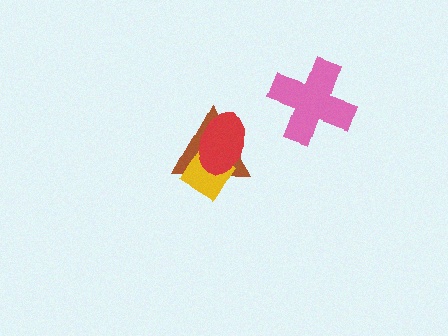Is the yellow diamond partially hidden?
Yes, it is partially covered by another shape.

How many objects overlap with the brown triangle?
2 objects overlap with the brown triangle.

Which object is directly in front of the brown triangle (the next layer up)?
The yellow diamond is directly in front of the brown triangle.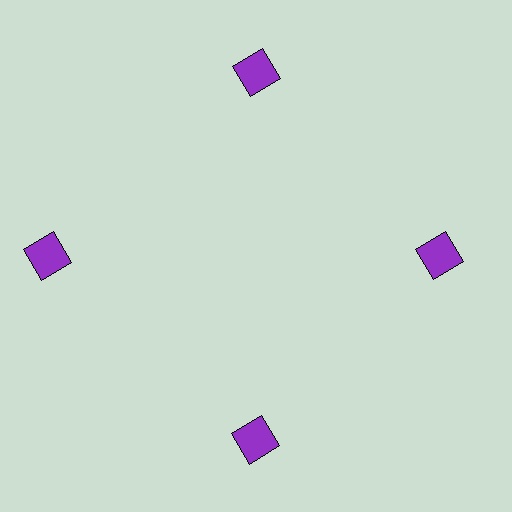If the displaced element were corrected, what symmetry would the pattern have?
It would have 4-fold rotational symmetry — the pattern would map onto itself every 90 degrees.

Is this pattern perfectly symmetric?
No. The 4 purple squares are arranged in a ring, but one element near the 9 o'clock position is pushed outward from the center, breaking the 4-fold rotational symmetry.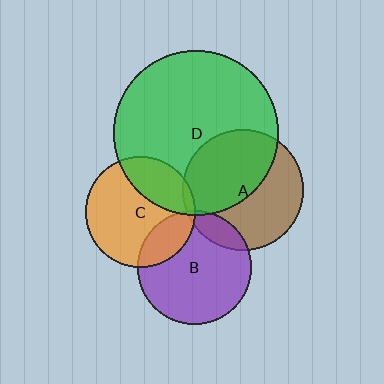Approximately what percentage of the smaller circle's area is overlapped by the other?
Approximately 30%.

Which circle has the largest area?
Circle D (green).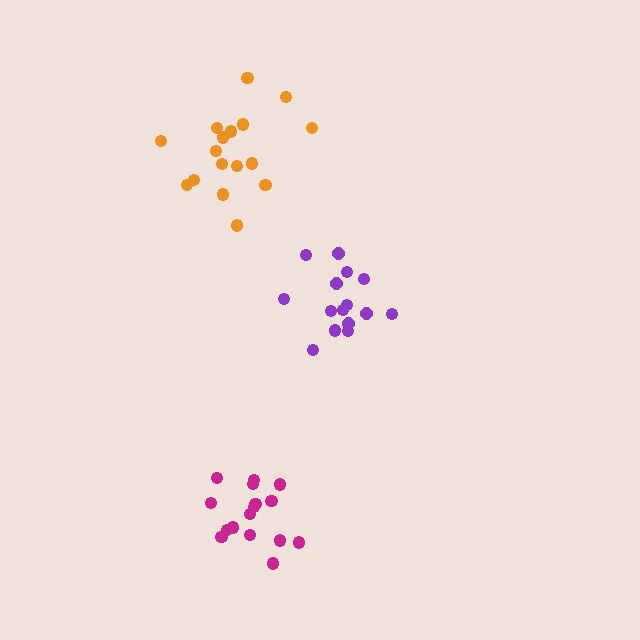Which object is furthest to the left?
The orange cluster is leftmost.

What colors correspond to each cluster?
The clusters are colored: purple, orange, magenta.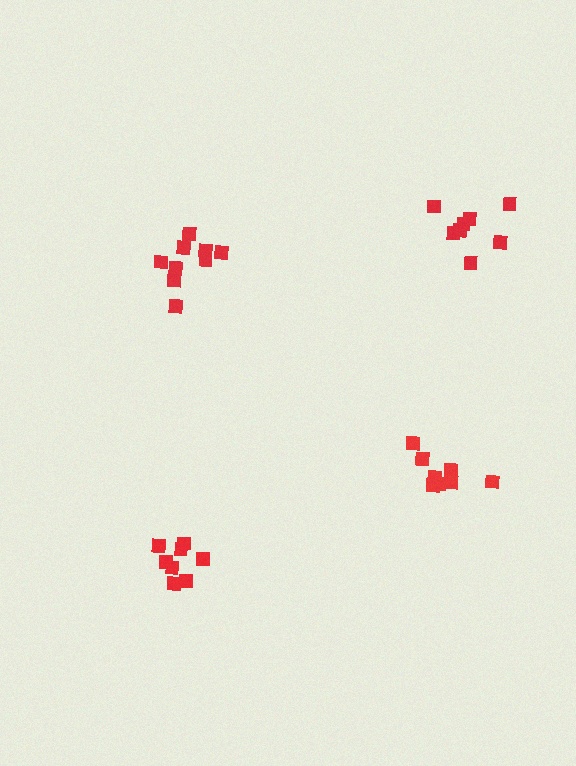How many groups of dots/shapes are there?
There are 4 groups.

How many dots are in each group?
Group 1: 8 dots, Group 2: 8 dots, Group 3: 9 dots, Group 4: 8 dots (33 total).